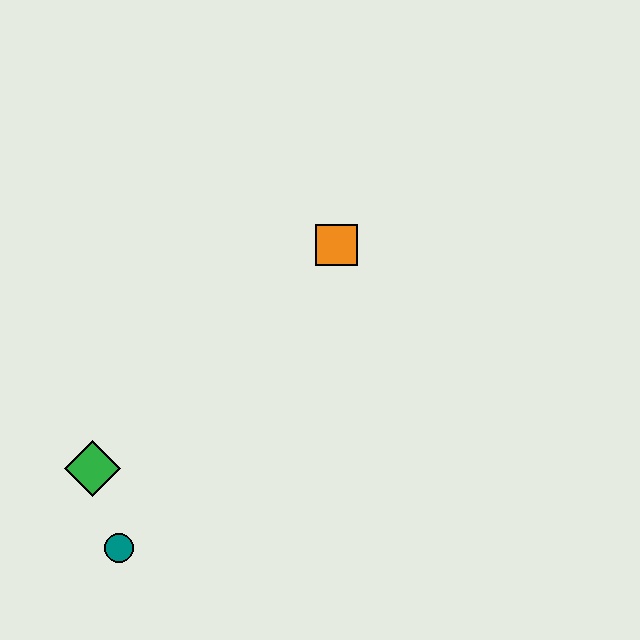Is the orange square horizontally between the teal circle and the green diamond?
No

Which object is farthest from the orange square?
The teal circle is farthest from the orange square.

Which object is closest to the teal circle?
The green diamond is closest to the teal circle.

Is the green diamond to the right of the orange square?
No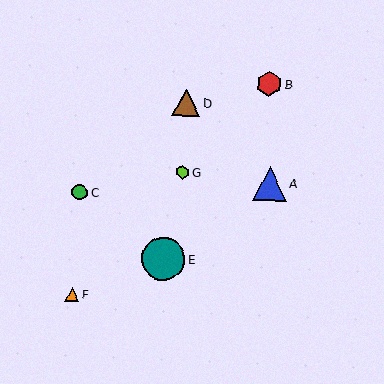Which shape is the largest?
The teal circle (labeled E) is the largest.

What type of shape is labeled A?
Shape A is a blue triangle.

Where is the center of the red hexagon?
The center of the red hexagon is at (269, 84).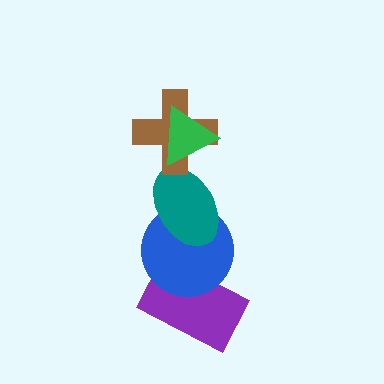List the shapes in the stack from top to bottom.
From top to bottom: the green triangle, the brown cross, the teal ellipse, the blue circle, the purple rectangle.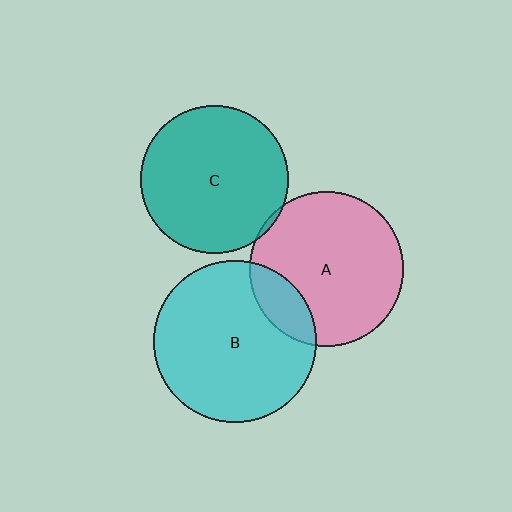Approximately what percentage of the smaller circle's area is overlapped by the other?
Approximately 15%.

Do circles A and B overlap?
Yes.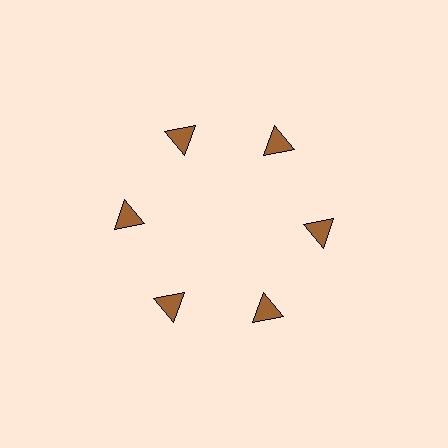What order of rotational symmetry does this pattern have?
This pattern has 6-fold rotational symmetry.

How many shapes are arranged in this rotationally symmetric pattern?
There are 6 shapes, arranged in 6 groups of 1.